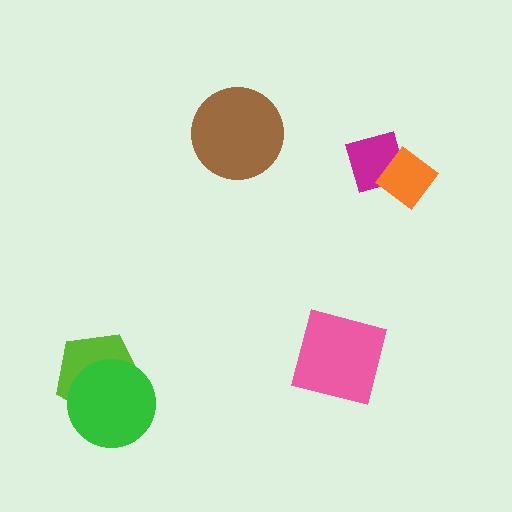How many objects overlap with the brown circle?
0 objects overlap with the brown circle.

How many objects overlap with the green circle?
1 object overlaps with the green circle.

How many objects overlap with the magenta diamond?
1 object overlaps with the magenta diamond.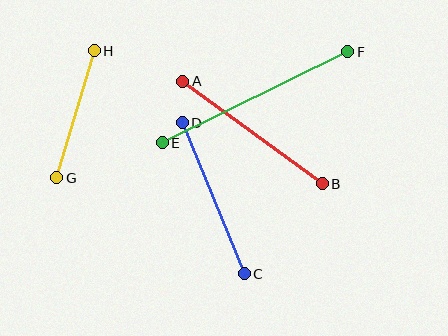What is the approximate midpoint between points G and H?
The midpoint is at approximately (76, 114) pixels.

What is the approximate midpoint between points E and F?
The midpoint is at approximately (255, 97) pixels.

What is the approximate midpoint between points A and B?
The midpoint is at approximately (252, 132) pixels.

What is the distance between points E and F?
The distance is approximately 207 pixels.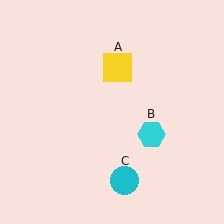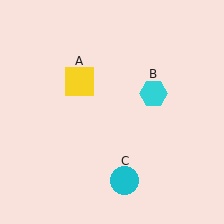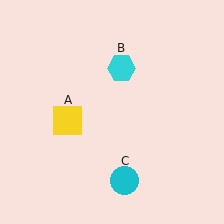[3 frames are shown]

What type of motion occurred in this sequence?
The yellow square (object A), cyan hexagon (object B) rotated counterclockwise around the center of the scene.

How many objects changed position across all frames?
2 objects changed position: yellow square (object A), cyan hexagon (object B).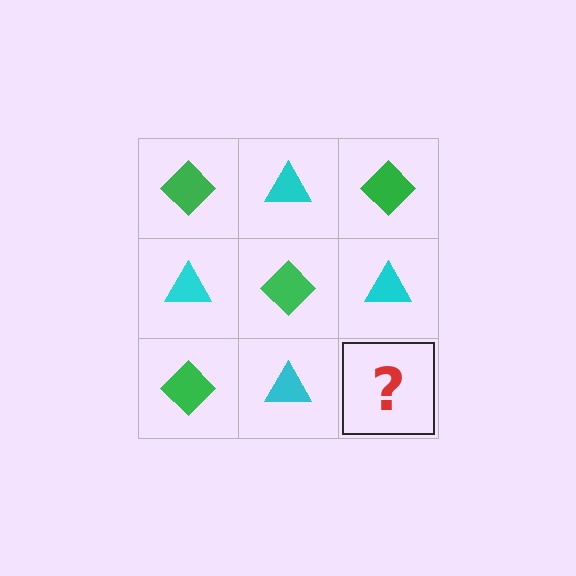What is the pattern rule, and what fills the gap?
The rule is that it alternates green diamond and cyan triangle in a checkerboard pattern. The gap should be filled with a green diamond.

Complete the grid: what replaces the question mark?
The question mark should be replaced with a green diamond.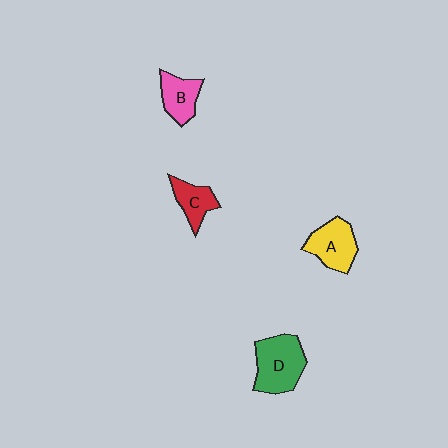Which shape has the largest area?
Shape D (green).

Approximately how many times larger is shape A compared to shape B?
Approximately 1.3 times.